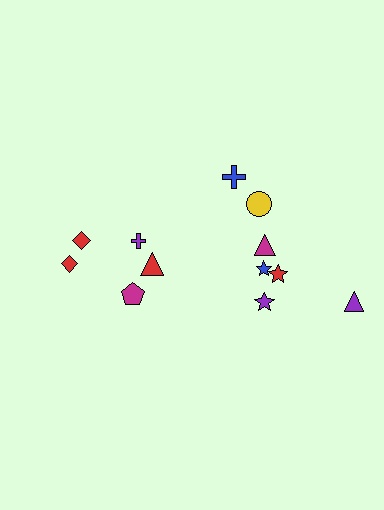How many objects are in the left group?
There are 5 objects.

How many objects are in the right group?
There are 7 objects.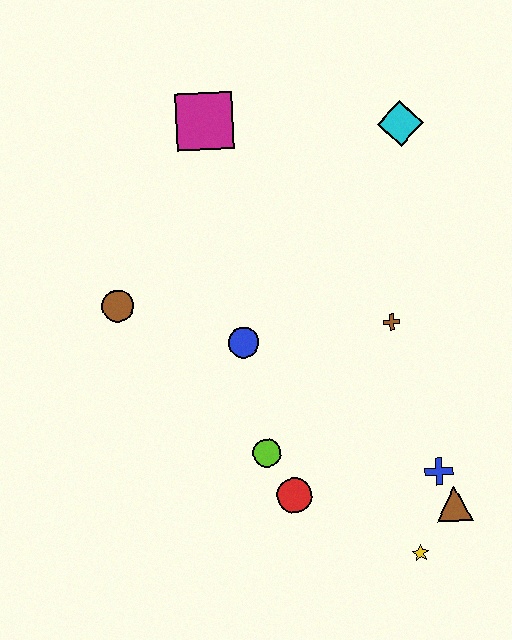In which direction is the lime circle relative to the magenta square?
The lime circle is below the magenta square.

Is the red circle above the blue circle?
No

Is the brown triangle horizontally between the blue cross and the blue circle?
No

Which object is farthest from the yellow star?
The magenta square is farthest from the yellow star.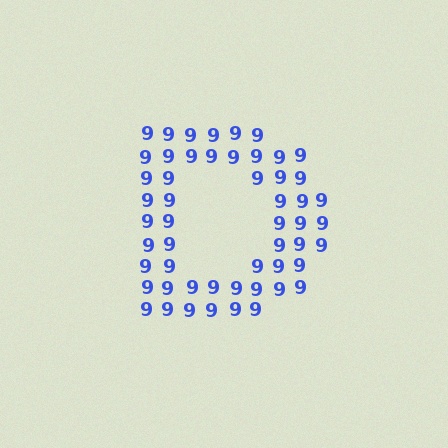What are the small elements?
The small elements are digit 9's.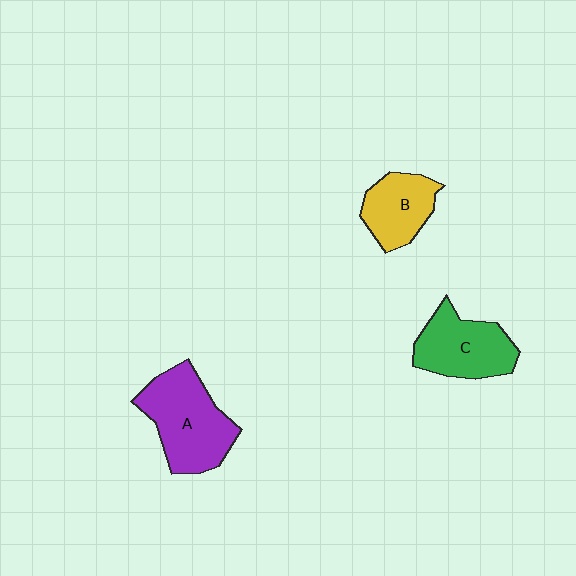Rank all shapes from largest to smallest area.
From largest to smallest: A (purple), C (green), B (yellow).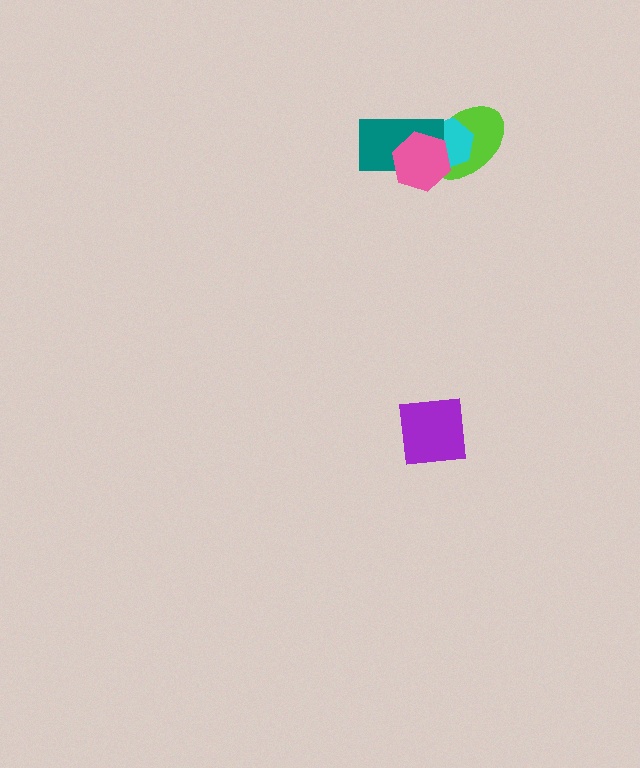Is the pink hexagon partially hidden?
No, no other shape covers it.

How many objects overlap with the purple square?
0 objects overlap with the purple square.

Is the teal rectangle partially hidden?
Yes, it is partially covered by another shape.